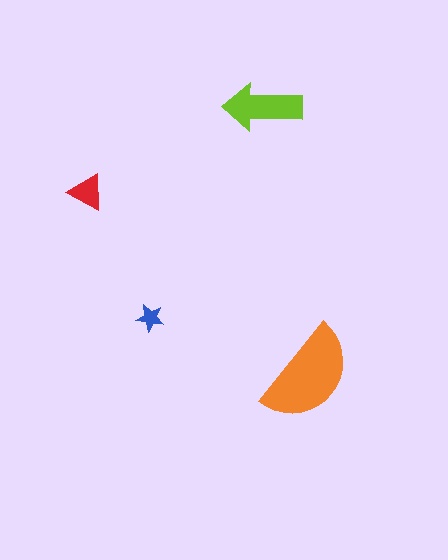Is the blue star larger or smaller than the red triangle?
Smaller.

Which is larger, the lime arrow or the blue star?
The lime arrow.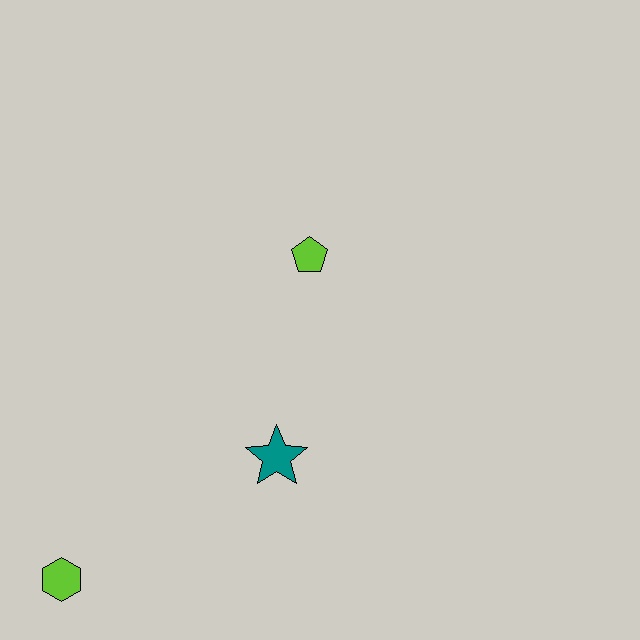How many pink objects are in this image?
There are no pink objects.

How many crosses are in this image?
There are no crosses.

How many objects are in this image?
There are 3 objects.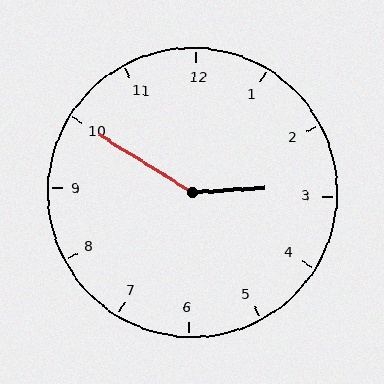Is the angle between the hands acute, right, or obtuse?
It is obtuse.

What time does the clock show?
2:50.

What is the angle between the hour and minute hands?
Approximately 145 degrees.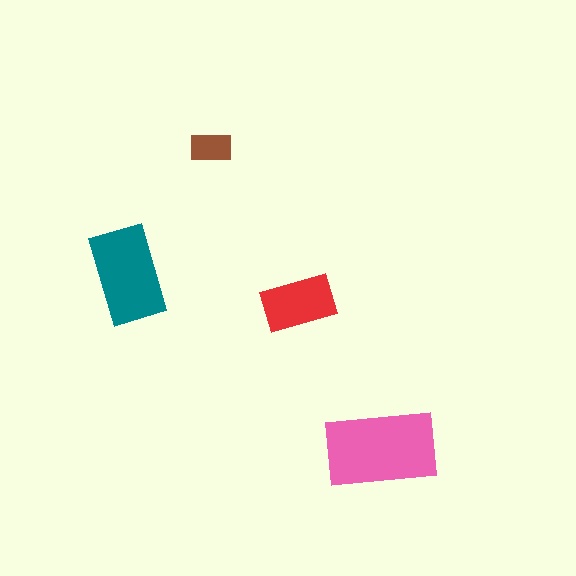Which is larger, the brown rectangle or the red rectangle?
The red one.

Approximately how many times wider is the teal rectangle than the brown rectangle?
About 2.5 times wider.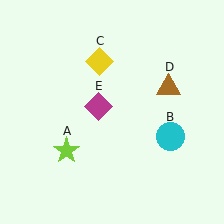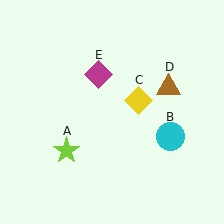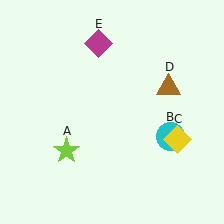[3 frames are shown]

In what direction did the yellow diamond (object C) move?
The yellow diamond (object C) moved down and to the right.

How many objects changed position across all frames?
2 objects changed position: yellow diamond (object C), magenta diamond (object E).